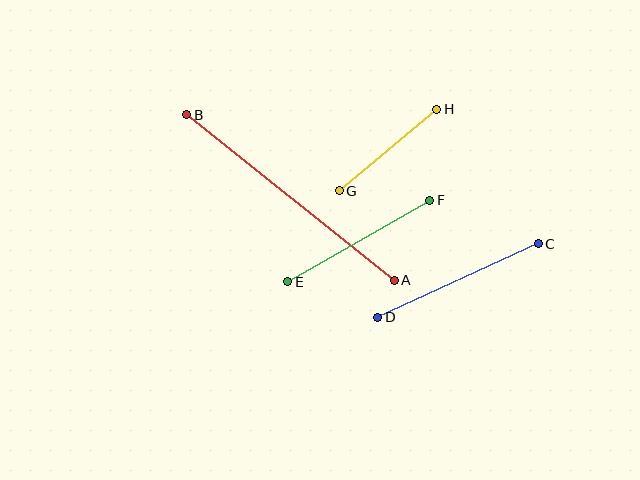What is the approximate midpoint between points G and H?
The midpoint is at approximately (388, 150) pixels.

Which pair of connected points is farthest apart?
Points A and B are farthest apart.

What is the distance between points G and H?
The distance is approximately 127 pixels.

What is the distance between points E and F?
The distance is approximately 164 pixels.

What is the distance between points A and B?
The distance is approximately 265 pixels.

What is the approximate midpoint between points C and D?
The midpoint is at approximately (458, 280) pixels.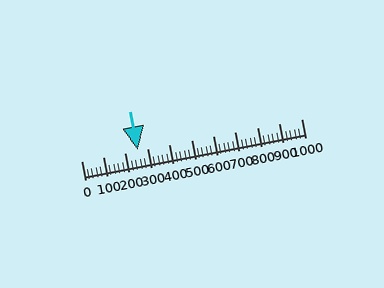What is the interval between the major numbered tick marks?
The major tick marks are spaced 100 units apart.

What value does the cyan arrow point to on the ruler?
The cyan arrow points to approximately 257.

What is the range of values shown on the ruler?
The ruler shows values from 0 to 1000.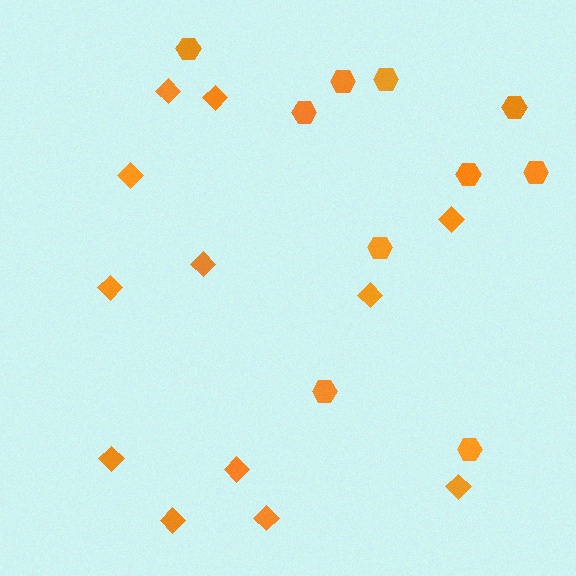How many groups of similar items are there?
There are 2 groups: one group of diamonds (12) and one group of hexagons (10).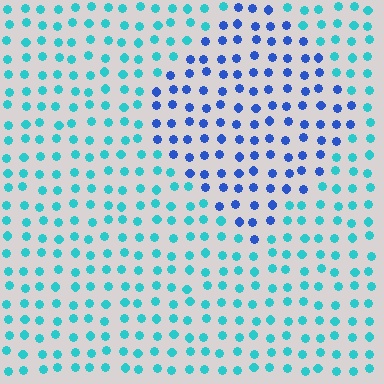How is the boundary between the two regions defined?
The boundary is defined purely by a slight shift in hue (about 44 degrees). Spacing, size, and orientation are identical on both sides.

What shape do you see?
I see a diamond.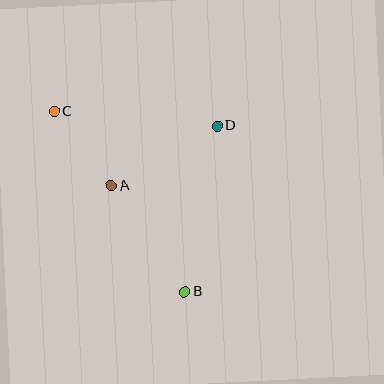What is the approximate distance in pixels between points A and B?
The distance between A and B is approximately 129 pixels.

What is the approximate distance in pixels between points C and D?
The distance between C and D is approximately 164 pixels.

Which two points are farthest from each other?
Points B and C are farthest from each other.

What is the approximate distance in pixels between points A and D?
The distance between A and D is approximately 122 pixels.